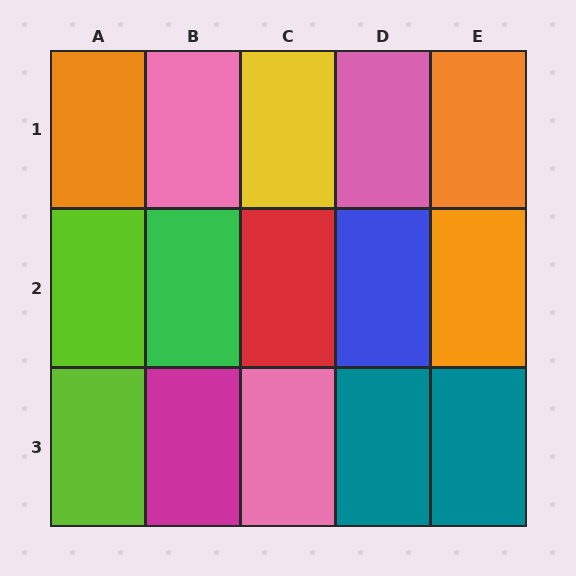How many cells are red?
1 cell is red.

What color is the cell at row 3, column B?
Magenta.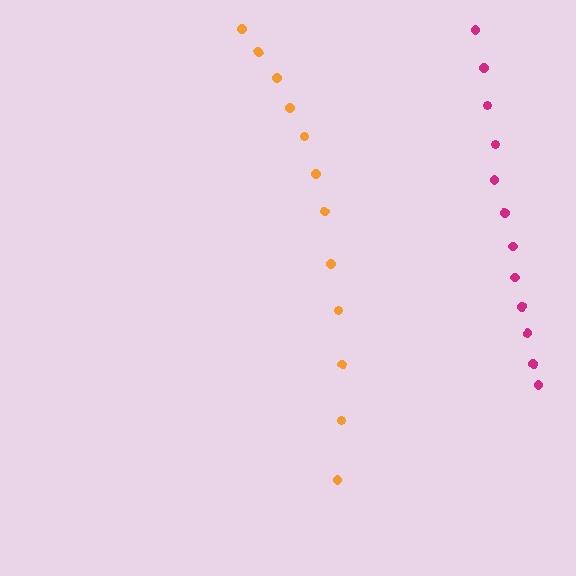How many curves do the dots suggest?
There are 2 distinct paths.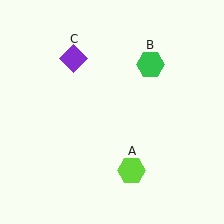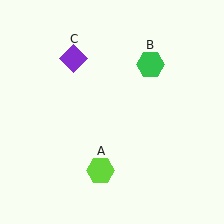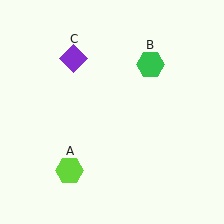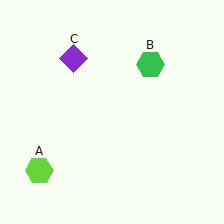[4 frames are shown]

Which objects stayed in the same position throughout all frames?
Green hexagon (object B) and purple diamond (object C) remained stationary.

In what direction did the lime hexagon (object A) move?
The lime hexagon (object A) moved left.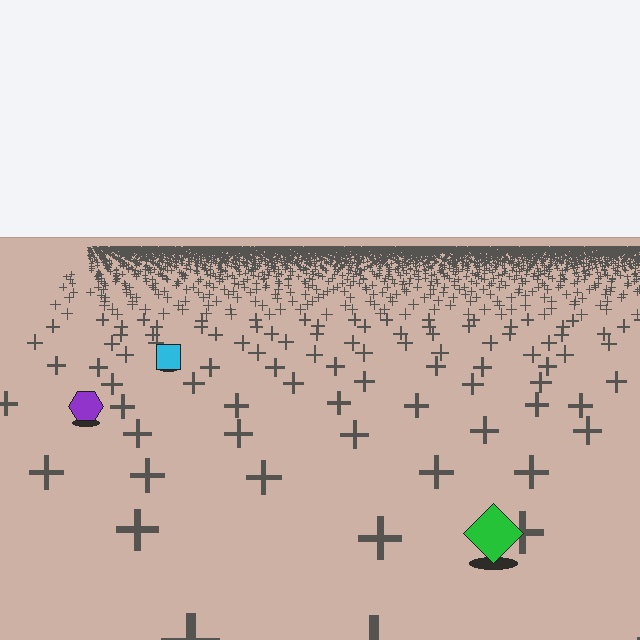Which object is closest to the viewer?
The green diamond is closest. The texture marks near it are larger and more spread out.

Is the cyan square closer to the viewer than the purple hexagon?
No. The purple hexagon is closer — you can tell from the texture gradient: the ground texture is coarser near it.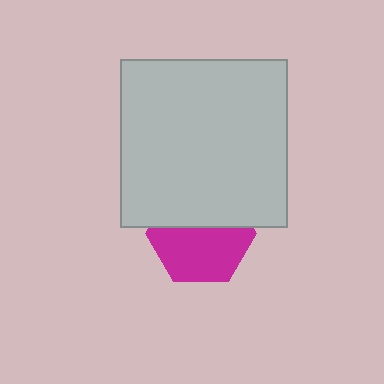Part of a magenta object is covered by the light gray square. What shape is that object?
It is a hexagon.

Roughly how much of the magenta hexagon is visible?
About half of it is visible (roughly 58%).